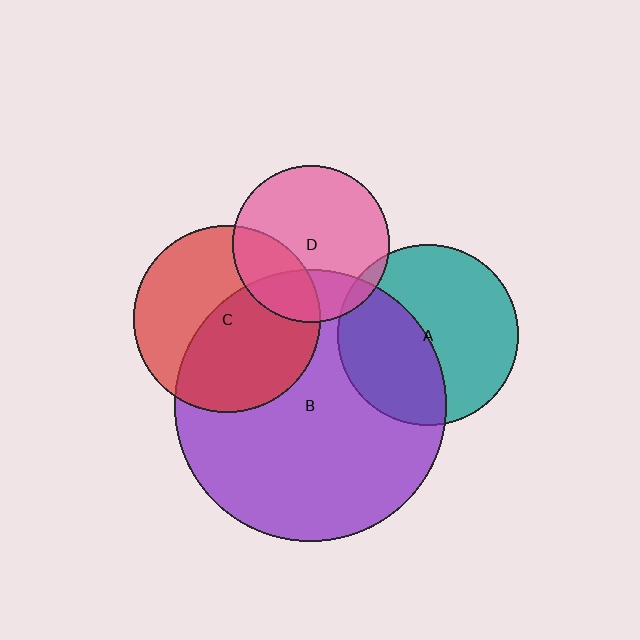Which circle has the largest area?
Circle B (purple).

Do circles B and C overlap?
Yes.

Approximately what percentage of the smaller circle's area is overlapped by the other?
Approximately 55%.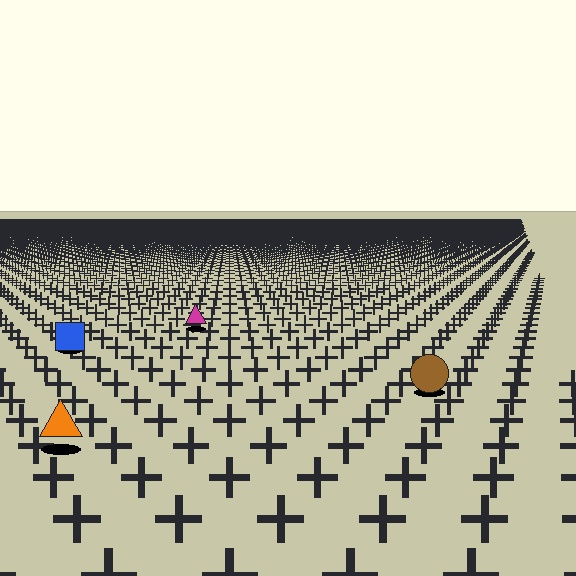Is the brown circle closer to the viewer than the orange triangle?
No. The orange triangle is closer — you can tell from the texture gradient: the ground texture is coarser near it.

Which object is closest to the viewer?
The orange triangle is closest. The texture marks near it are larger and more spread out.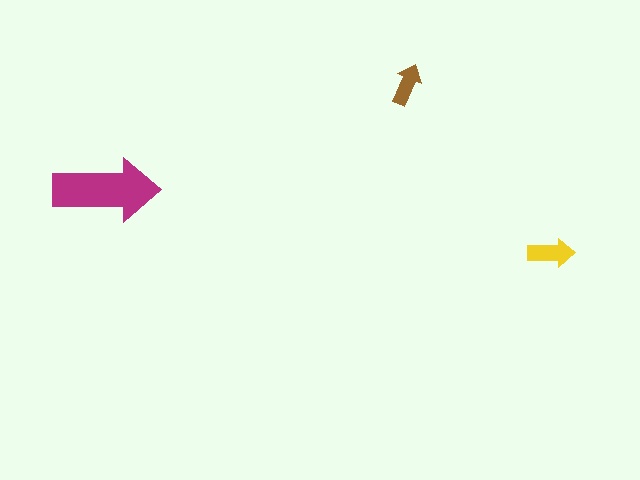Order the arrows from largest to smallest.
the magenta one, the yellow one, the brown one.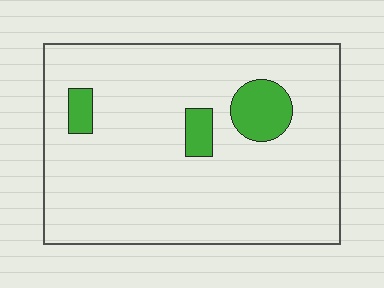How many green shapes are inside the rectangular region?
3.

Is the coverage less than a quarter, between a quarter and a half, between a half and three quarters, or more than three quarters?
Less than a quarter.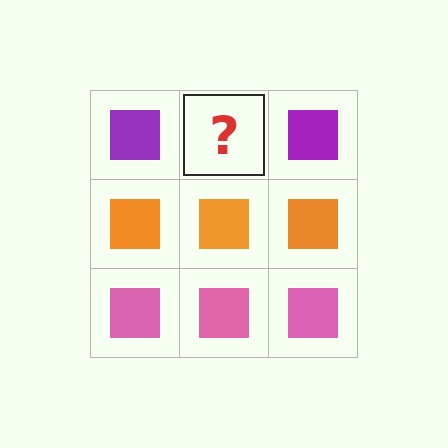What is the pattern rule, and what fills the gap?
The rule is that each row has a consistent color. The gap should be filled with a purple square.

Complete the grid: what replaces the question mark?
The question mark should be replaced with a purple square.